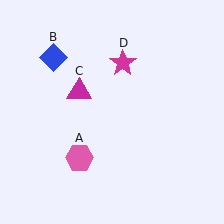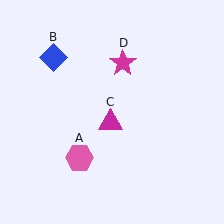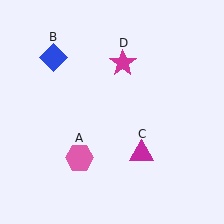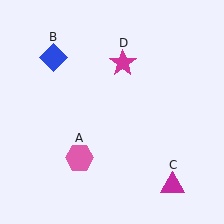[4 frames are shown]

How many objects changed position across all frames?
1 object changed position: magenta triangle (object C).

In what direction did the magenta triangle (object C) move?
The magenta triangle (object C) moved down and to the right.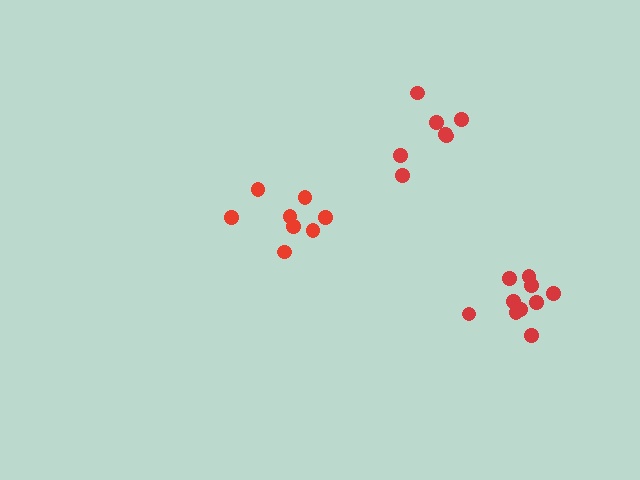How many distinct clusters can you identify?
There are 3 distinct clusters.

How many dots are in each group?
Group 1: 8 dots, Group 2: 7 dots, Group 3: 10 dots (25 total).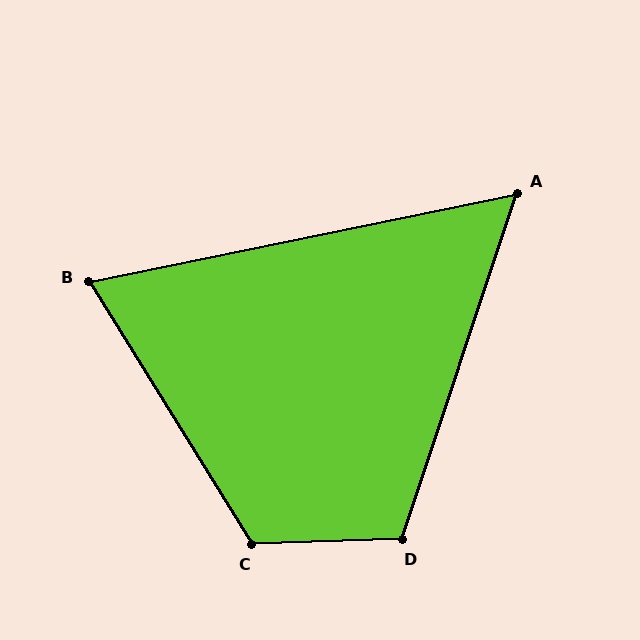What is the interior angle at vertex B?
Approximately 70 degrees (acute).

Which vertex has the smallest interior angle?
A, at approximately 60 degrees.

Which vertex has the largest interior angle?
C, at approximately 120 degrees.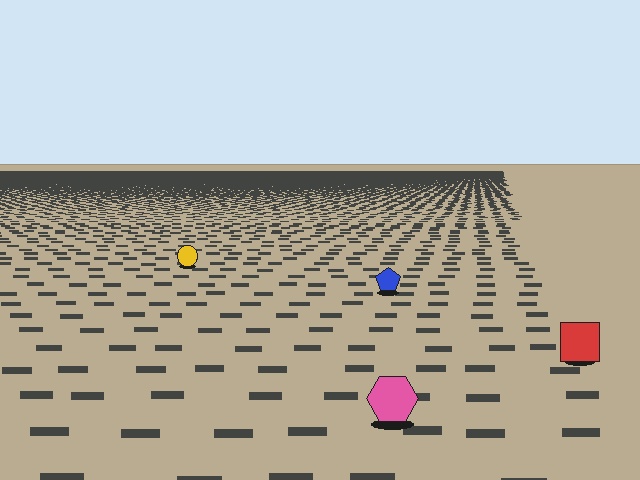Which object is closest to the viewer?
The pink hexagon is closest. The texture marks near it are larger and more spread out.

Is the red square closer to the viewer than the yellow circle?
Yes. The red square is closer — you can tell from the texture gradient: the ground texture is coarser near it.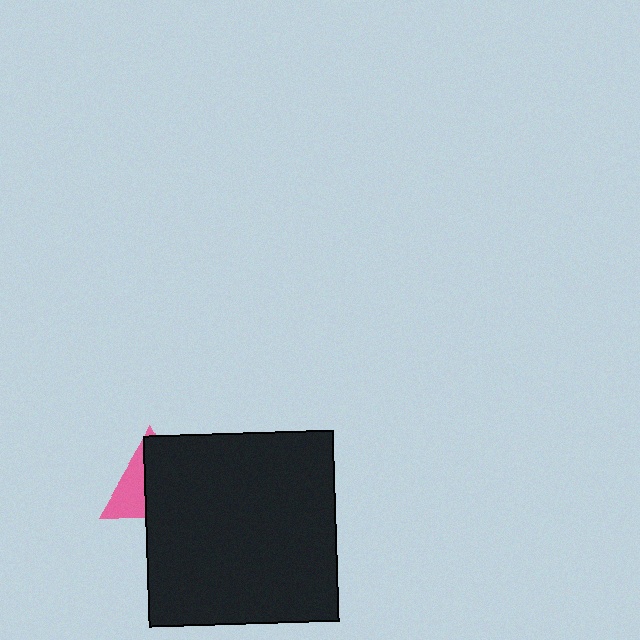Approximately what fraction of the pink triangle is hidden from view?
Roughly 61% of the pink triangle is hidden behind the black square.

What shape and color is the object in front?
The object in front is a black square.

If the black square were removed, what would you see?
You would see the complete pink triangle.